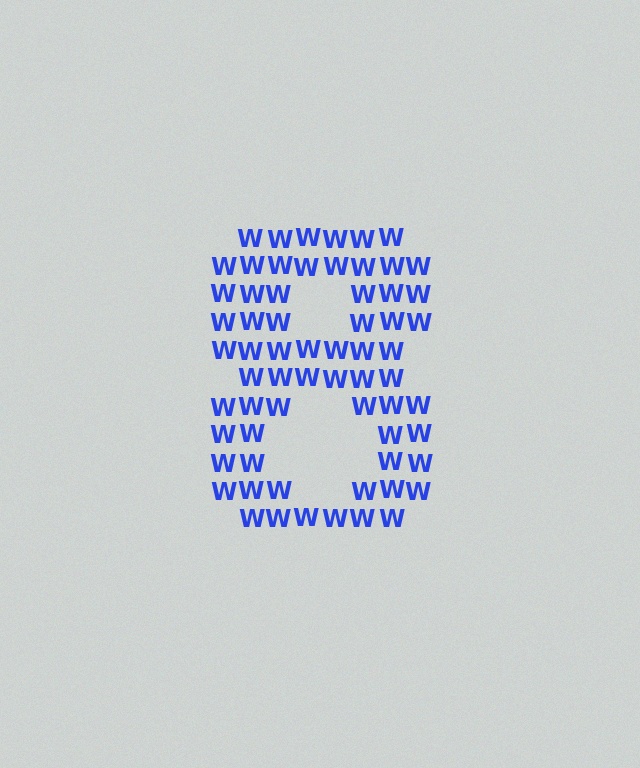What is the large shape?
The large shape is the digit 8.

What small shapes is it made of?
It is made of small letter W's.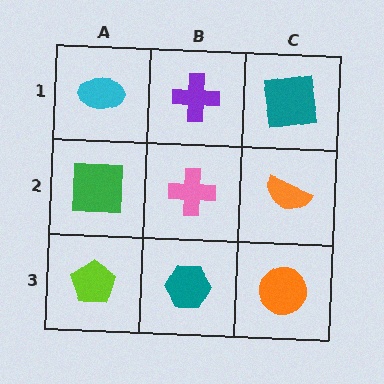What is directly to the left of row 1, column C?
A purple cross.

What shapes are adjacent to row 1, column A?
A green square (row 2, column A), a purple cross (row 1, column B).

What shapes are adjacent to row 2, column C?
A teal square (row 1, column C), an orange circle (row 3, column C), a pink cross (row 2, column B).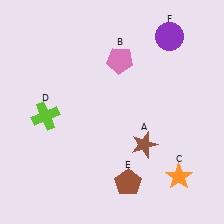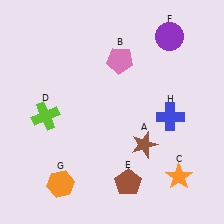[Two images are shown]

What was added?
An orange hexagon (G), a blue cross (H) were added in Image 2.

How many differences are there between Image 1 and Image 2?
There are 2 differences between the two images.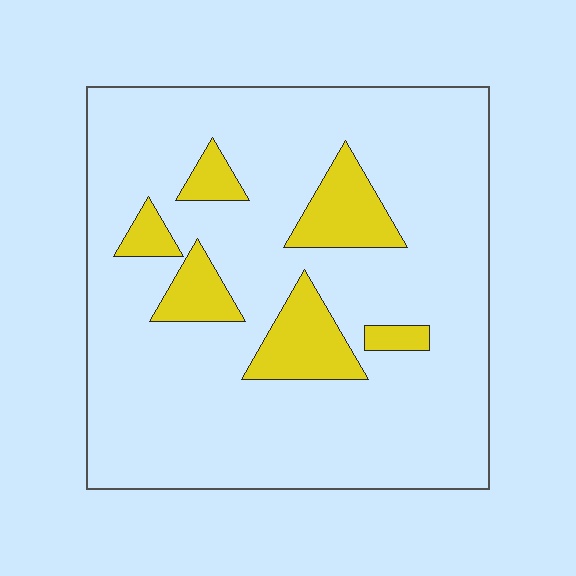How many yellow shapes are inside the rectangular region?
6.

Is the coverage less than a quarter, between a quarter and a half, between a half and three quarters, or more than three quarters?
Less than a quarter.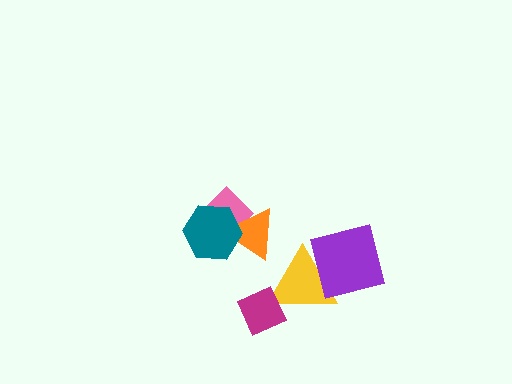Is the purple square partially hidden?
No, no other shape covers it.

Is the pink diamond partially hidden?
Yes, it is partially covered by another shape.